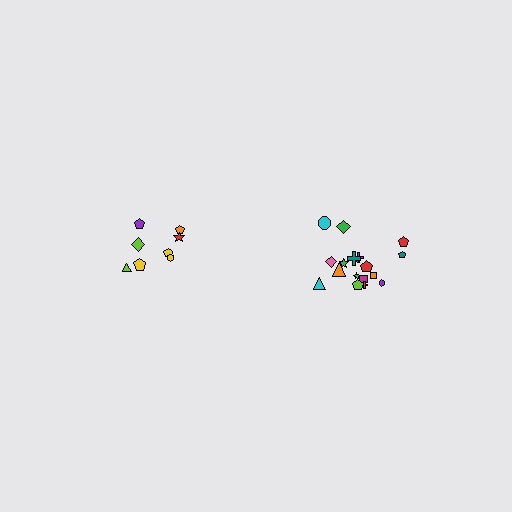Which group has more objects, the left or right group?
The right group.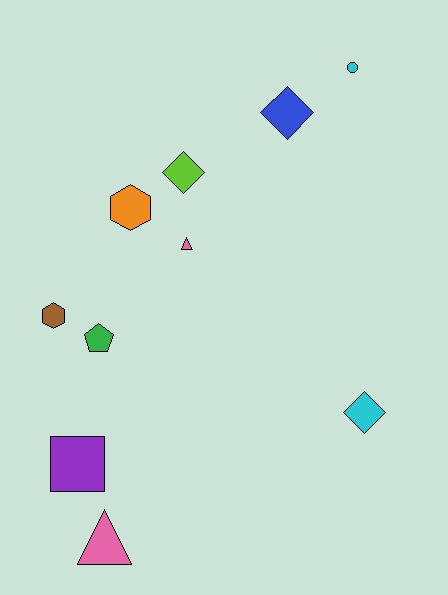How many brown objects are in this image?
There is 1 brown object.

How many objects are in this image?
There are 10 objects.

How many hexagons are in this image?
There are 2 hexagons.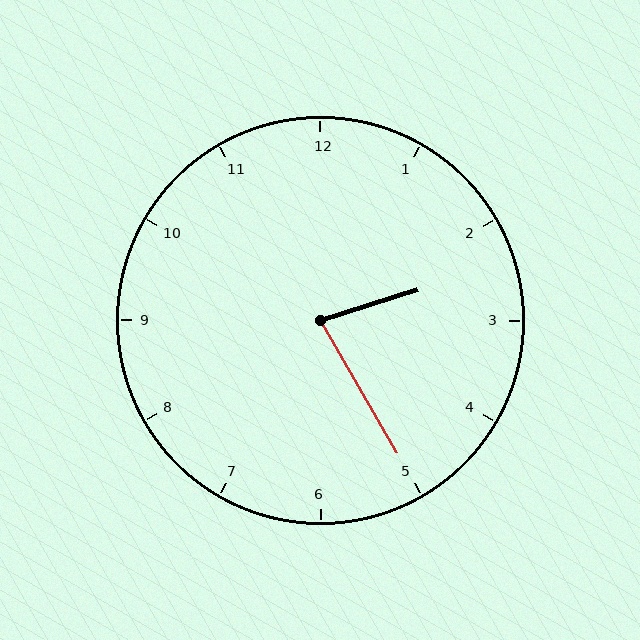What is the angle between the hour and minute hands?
Approximately 78 degrees.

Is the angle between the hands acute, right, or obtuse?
It is acute.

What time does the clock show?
2:25.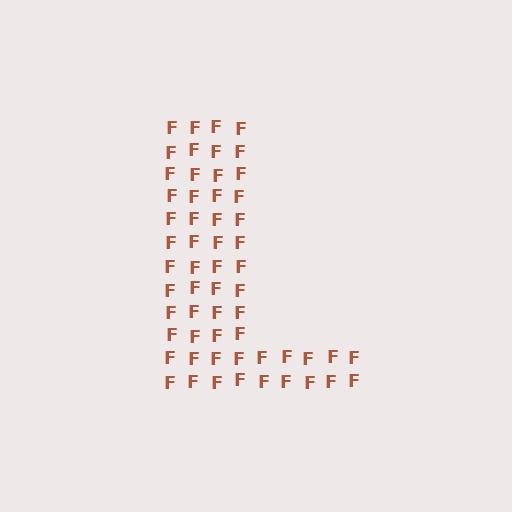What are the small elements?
The small elements are letter F's.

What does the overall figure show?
The overall figure shows the letter L.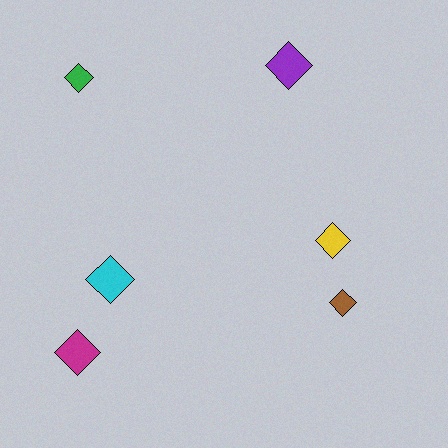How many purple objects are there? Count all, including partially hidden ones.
There is 1 purple object.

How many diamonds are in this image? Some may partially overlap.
There are 6 diamonds.